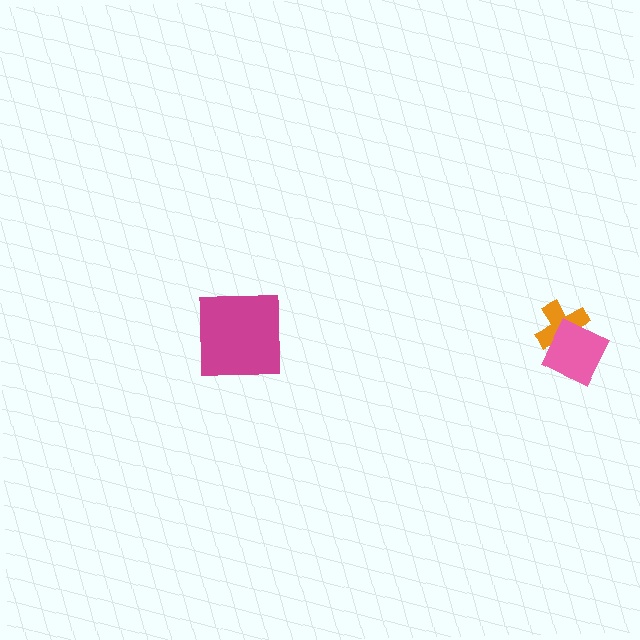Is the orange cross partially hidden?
Yes, it is partially covered by another shape.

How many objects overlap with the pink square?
1 object overlaps with the pink square.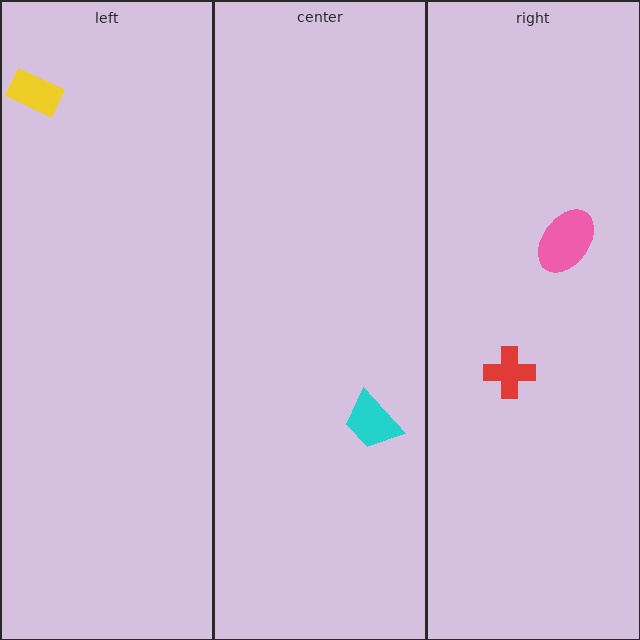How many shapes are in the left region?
1.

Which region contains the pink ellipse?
The right region.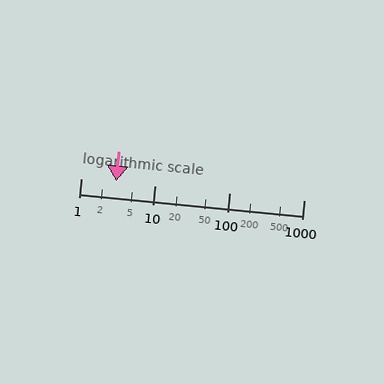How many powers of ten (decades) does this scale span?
The scale spans 3 decades, from 1 to 1000.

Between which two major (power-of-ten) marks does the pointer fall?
The pointer is between 1 and 10.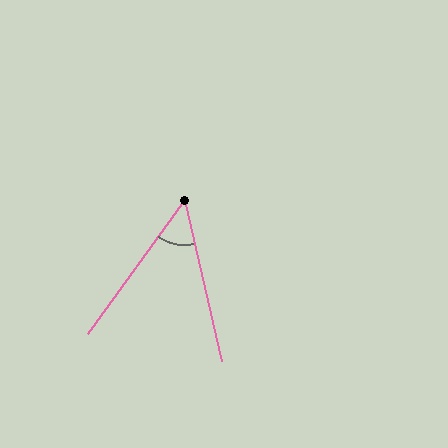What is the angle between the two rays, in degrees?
Approximately 49 degrees.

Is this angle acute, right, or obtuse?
It is acute.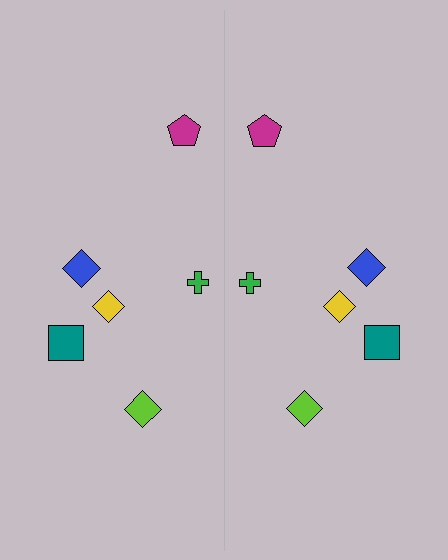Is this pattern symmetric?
Yes, this pattern has bilateral (reflection) symmetry.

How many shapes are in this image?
There are 12 shapes in this image.